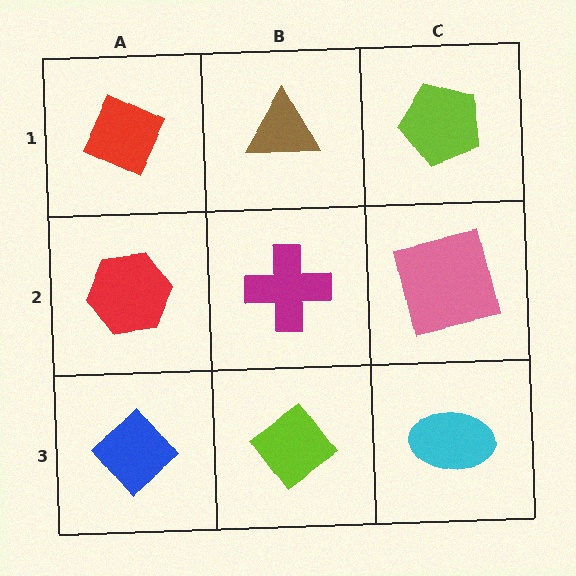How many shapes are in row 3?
3 shapes.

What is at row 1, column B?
A brown triangle.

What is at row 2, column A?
A red hexagon.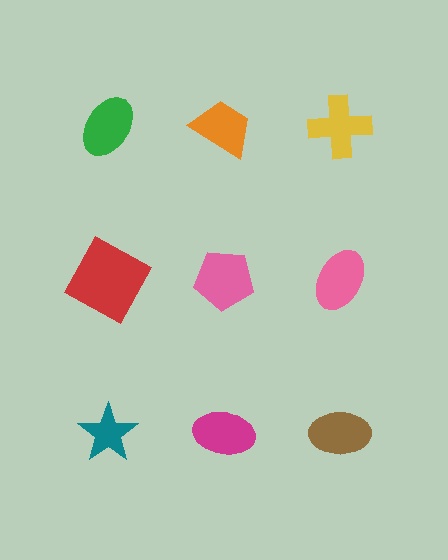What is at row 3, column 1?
A teal star.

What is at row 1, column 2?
An orange trapezoid.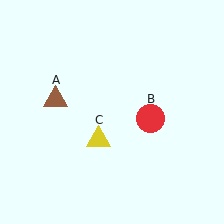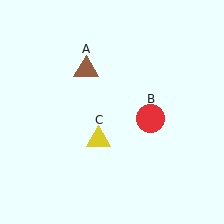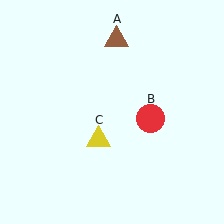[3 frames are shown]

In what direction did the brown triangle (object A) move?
The brown triangle (object A) moved up and to the right.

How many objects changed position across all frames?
1 object changed position: brown triangle (object A).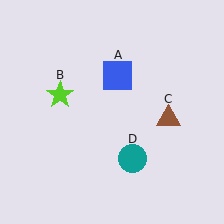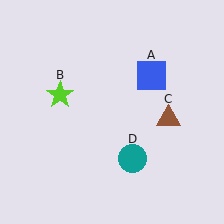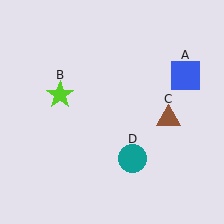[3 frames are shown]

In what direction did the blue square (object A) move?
The blue square (object A) moved right.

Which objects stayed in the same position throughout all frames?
Lime star (object B) and brown triangle (object C) and teal circle (object D) remained stationary.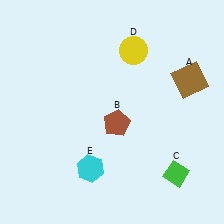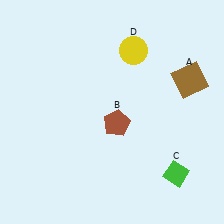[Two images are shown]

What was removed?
The cyan hexagon (E) was removed in Image 2.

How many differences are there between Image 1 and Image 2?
There is 1 difference between the two images.